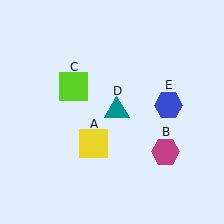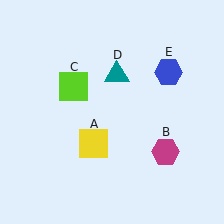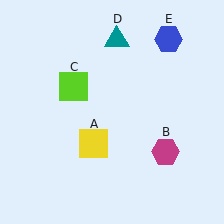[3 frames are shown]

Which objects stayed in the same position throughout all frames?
Yellow square (object A) and magenta hexagon (object B) and lime square (object C) remained stationary.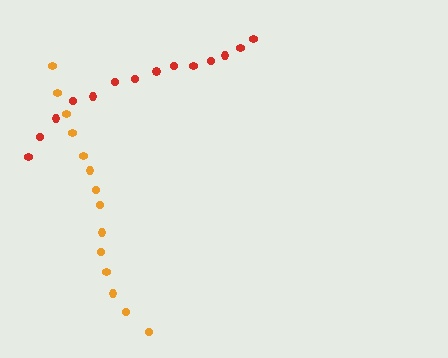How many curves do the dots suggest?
There are 2 distinct paths.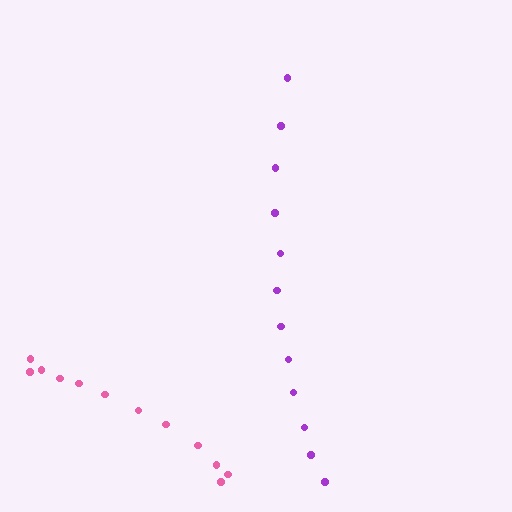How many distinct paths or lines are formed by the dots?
There are 2 distinct paths.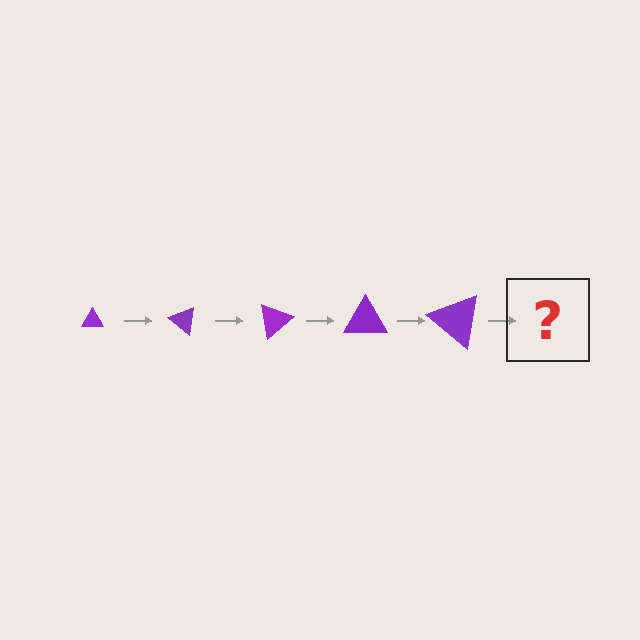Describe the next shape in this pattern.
It should be a triangle, larger than the previous one and rotated 200 degrees from the start.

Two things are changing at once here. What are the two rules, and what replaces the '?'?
The two rules are that the triangle grows larger each step and it rotates 40 degrees each step. The '?' should be a triangle, larger than the previous one and rotated 200 degrees from the start.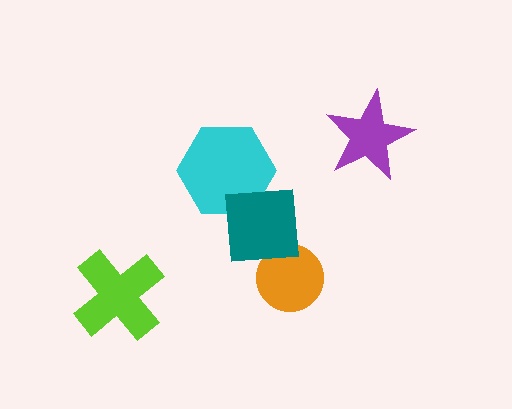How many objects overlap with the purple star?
0 objects overlap with the purple star.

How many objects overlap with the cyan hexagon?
1 object overlaps with the cyan hexagon.